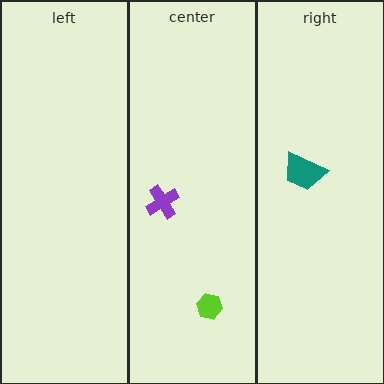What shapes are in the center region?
The purple cross, the lime hexagon.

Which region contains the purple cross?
The center region.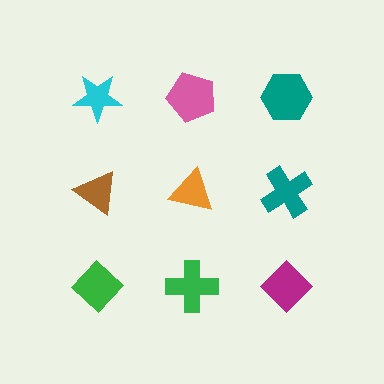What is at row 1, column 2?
A pink pentagon.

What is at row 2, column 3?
A teal cross.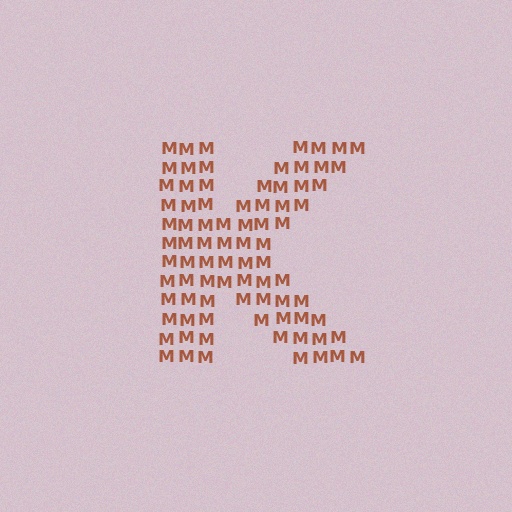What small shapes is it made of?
It is made of small letter M's.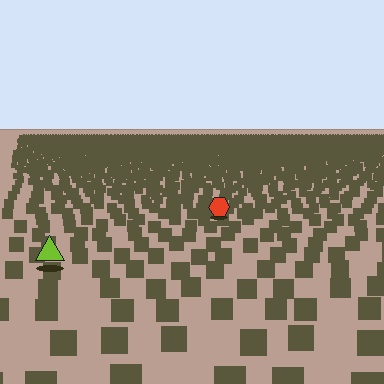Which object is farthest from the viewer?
The red hexagon is farthest from the viewer. It appears smaller and the ground texture around it is denser.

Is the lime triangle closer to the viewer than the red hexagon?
Yes. The lime triangle is closer — you can tell from the texture gradient: the ground texture is coarser near it.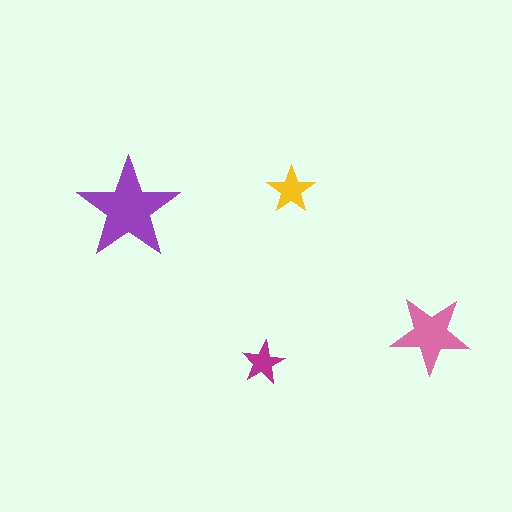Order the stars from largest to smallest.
the purple one, the pink one, the yellow one, the magenta one.